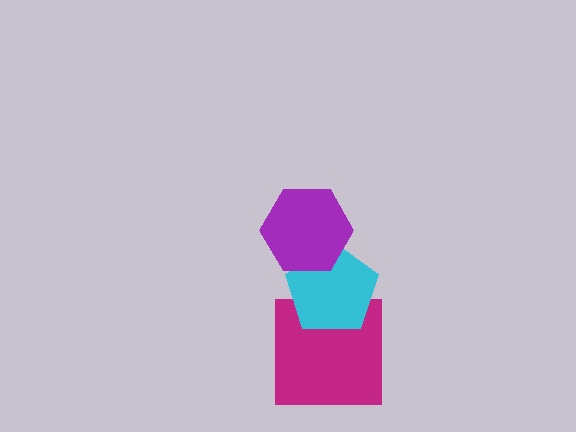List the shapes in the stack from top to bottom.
From top to bottom: the purple hexagon, the cyan pentagon, the magenta square.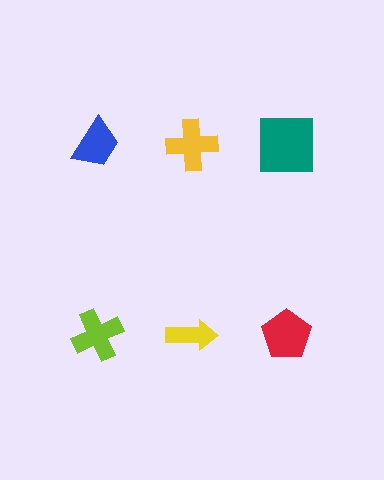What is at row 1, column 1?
A blue trapezoid.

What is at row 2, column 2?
A yellow arrow.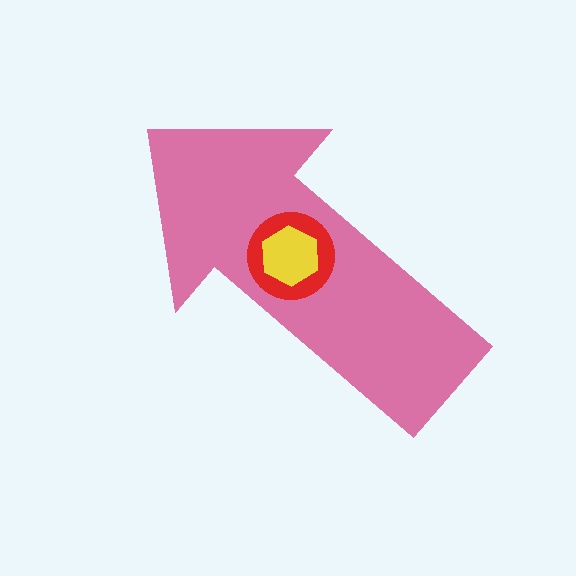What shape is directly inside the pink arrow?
The red circle.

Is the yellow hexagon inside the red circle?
Yes.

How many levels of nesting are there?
3.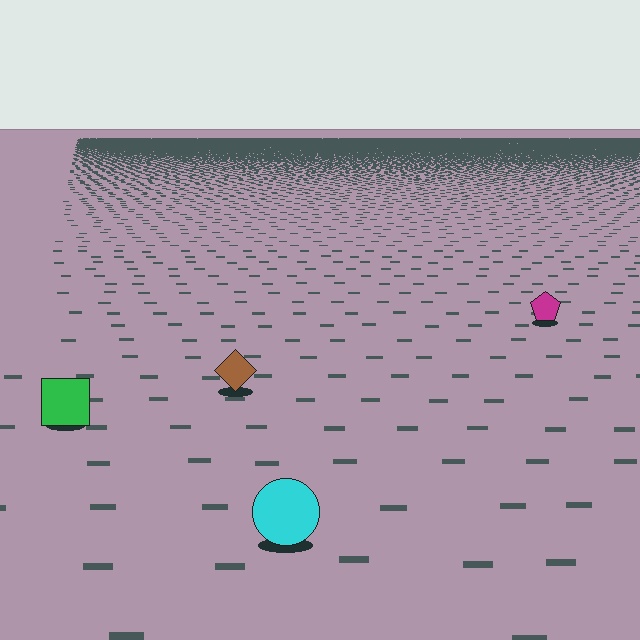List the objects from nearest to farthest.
From nearest to farthest: the cyan circle, the green square, the brown diamond, the magenta pentagon.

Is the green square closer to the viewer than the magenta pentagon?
Yes. The green square is closer — you can tell from the texture gradient: the ground texture is coarser near it.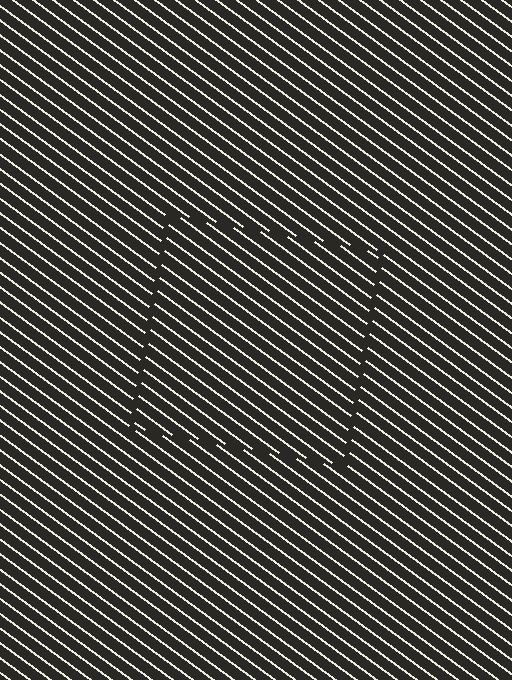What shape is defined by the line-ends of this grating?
An illusory square. The interior of the shape contains the same grating, shifted by half a period — the contour is defined by the phase discontinuity where line-ends from the inner and outer gratings abut.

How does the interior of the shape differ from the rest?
The interior of the shape contains the same grating, shifted by half a period — the contour is defined by the phase discontinuity where line-ends from the inner and outer gratings abut.